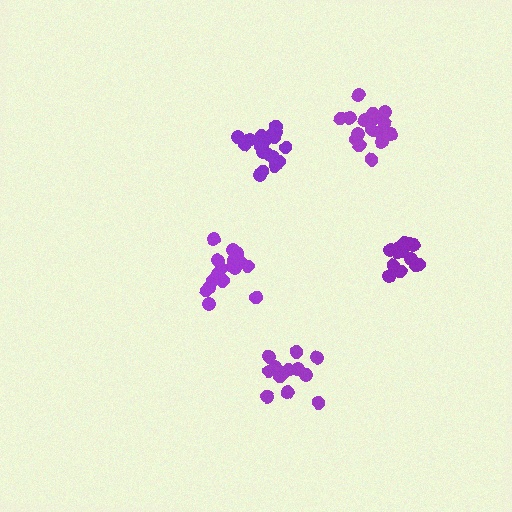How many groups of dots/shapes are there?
There are 5 groups.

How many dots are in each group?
Group 1: 19 dots, Group 2: 19 dots, Group 3: 14 dots, Group 4: 19 dots, Group 5: 13 dots (84 total).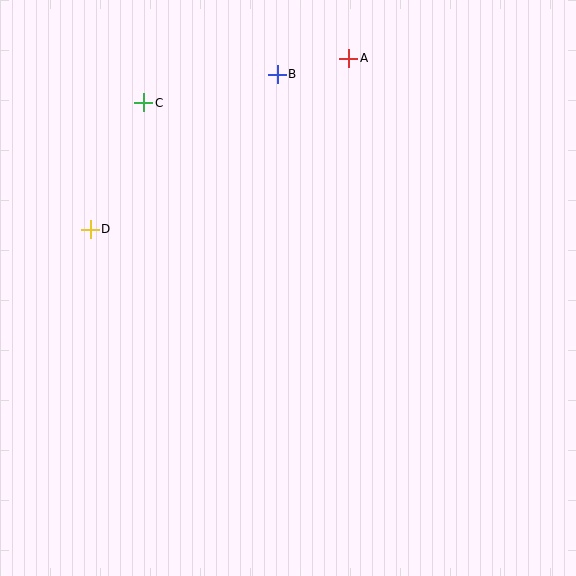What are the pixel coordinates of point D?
Point D is at (90, 229).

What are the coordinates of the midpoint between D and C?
The midpoint between D and C is at (117, 166).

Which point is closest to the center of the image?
Point D at (90, 229) is closest to the center.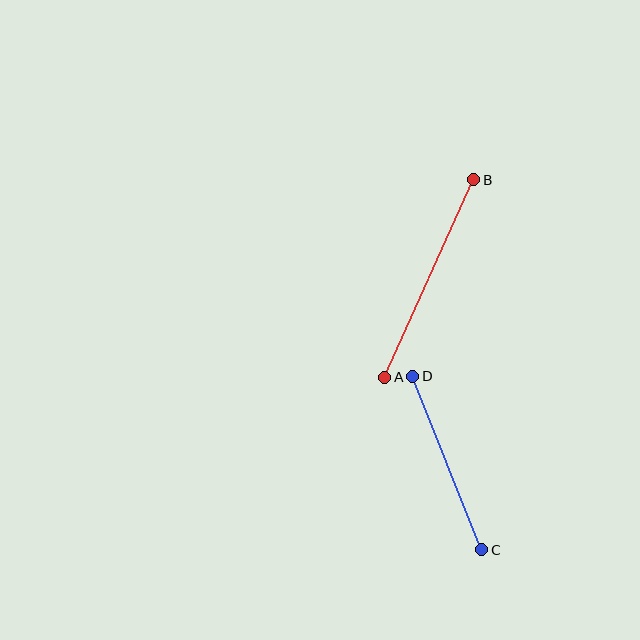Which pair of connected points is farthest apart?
Points A and B are farthest apart.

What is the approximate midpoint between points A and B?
The midpoint is at approximately (429, 279) pixels.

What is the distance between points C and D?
The distance is approximately 187 pixels.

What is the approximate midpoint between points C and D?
The midpoint is at approximately (447, 463) pixels.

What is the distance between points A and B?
The distance is approximately 217 pixels.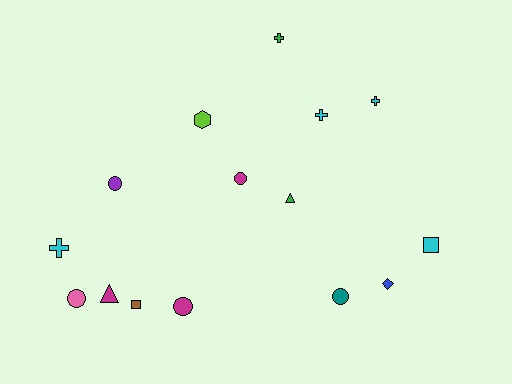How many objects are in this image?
There are 15 objects.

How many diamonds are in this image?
There is 1 diamond.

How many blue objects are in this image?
There is 1 blue object.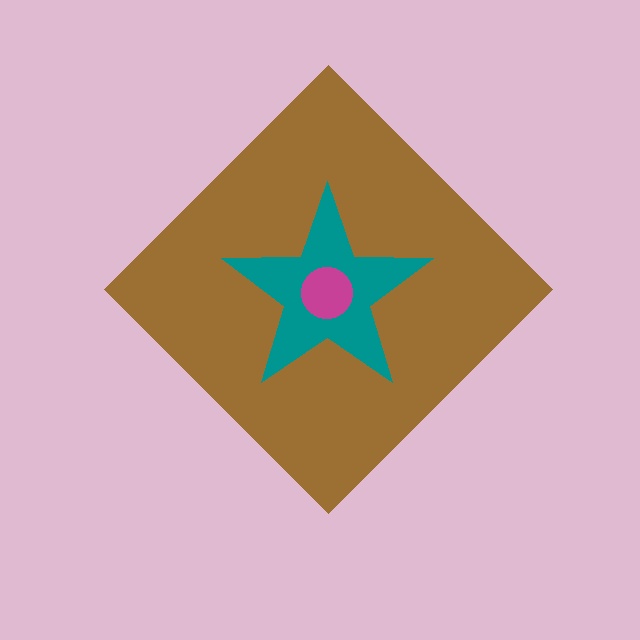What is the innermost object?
The magenta circle.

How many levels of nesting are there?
3.